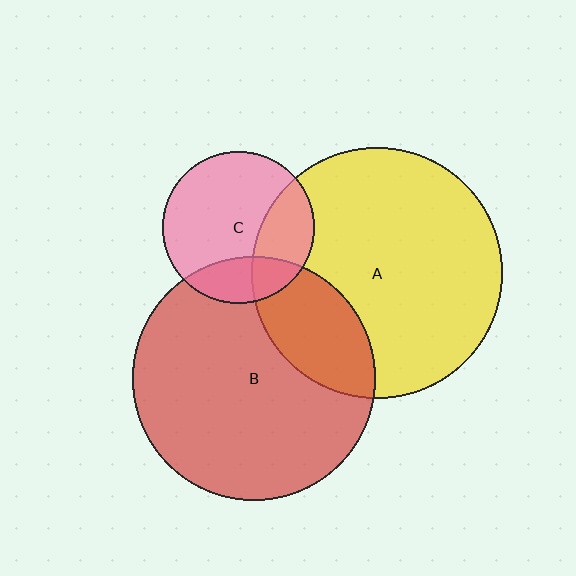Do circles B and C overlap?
Yes.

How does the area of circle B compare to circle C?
Approximately 2.6 times.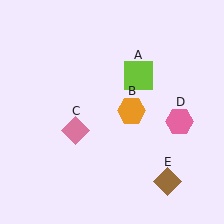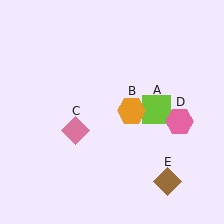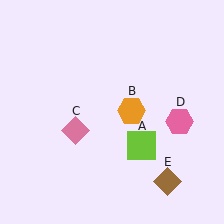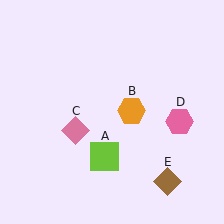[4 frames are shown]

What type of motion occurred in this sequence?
The lime square (object A) rotated clockwise around the center of the scene.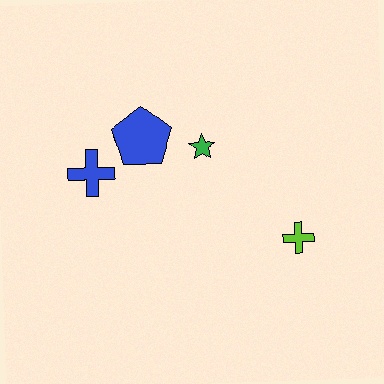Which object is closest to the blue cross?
The blue pentagon is closest to the blue cross.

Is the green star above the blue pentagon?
No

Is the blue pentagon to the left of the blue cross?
No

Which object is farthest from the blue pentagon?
The lime cross is farthest from the blue pentagon.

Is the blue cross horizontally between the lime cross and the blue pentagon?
No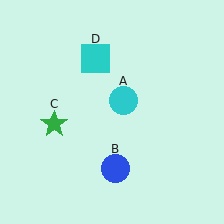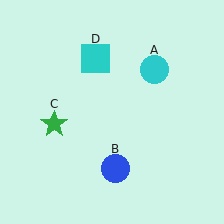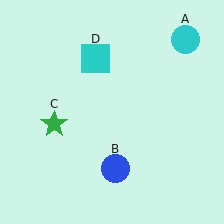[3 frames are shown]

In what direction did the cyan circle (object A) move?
The cyan circle (object A) moved up and to the right.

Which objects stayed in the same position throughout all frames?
Blue circle (object B) and green star (object C) and cyan square (object D) remained stationary.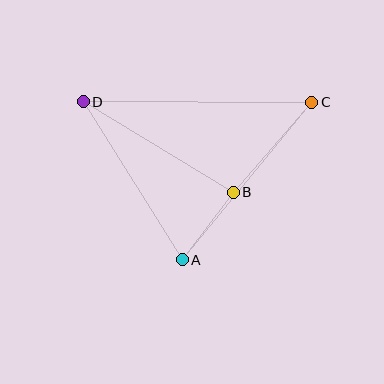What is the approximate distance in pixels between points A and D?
The distance between A and D is approximately 187 pixels.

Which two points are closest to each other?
Points A and B are closest to each other.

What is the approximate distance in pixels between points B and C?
The distance between B and C is approximately 120 pixels.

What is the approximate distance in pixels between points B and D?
The distance between B and D is approximately 175 pixels.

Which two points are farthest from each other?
Points C and D are farthest from each other.